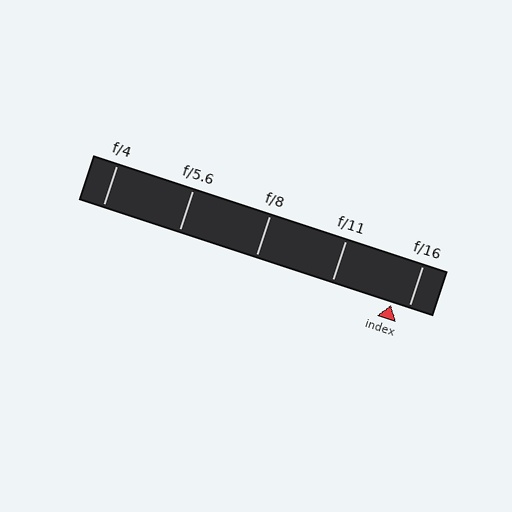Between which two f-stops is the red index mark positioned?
The index mark is between f/11 and f/16.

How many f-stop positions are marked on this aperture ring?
There are 5 f-stop positions marked.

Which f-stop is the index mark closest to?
The index mark is closest to f/16.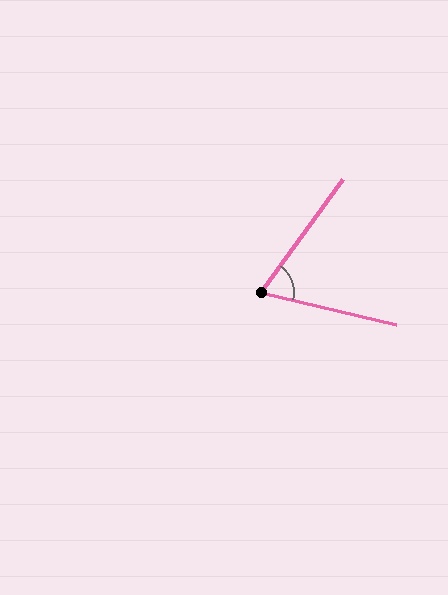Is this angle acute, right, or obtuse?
It is acute.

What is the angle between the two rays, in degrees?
Approximately 67 degrees.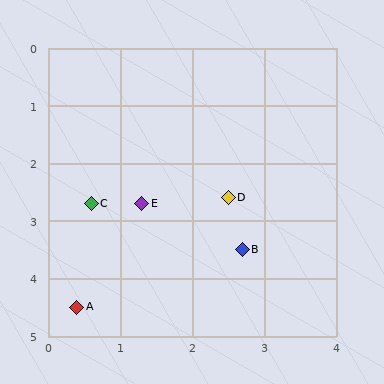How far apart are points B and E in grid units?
Points B and E are about 1.6 grid units apart.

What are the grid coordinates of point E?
Point E is at approximately (1.3, 2.7).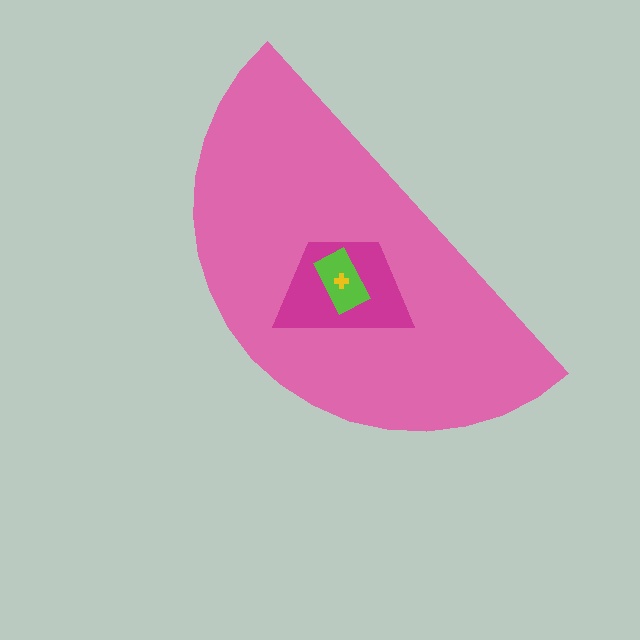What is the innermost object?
The yellow cross.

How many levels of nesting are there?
4.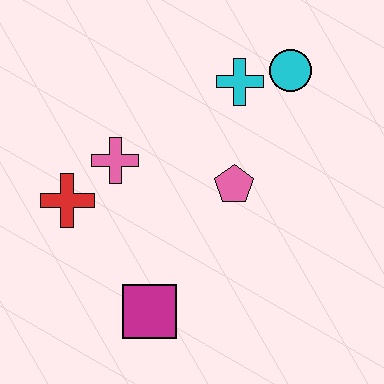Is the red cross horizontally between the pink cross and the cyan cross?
No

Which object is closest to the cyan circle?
The cyan cross is closest to the cyan circle.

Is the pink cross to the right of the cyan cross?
No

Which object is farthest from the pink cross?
The cyan circle is farthest from the pink cross.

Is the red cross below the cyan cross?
Yes